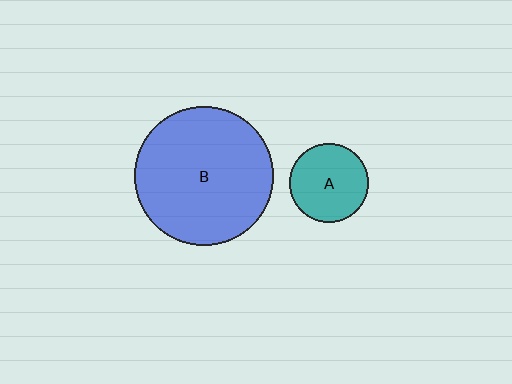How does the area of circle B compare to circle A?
Approximately 3.1 times.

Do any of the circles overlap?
No, none of the circles overlap.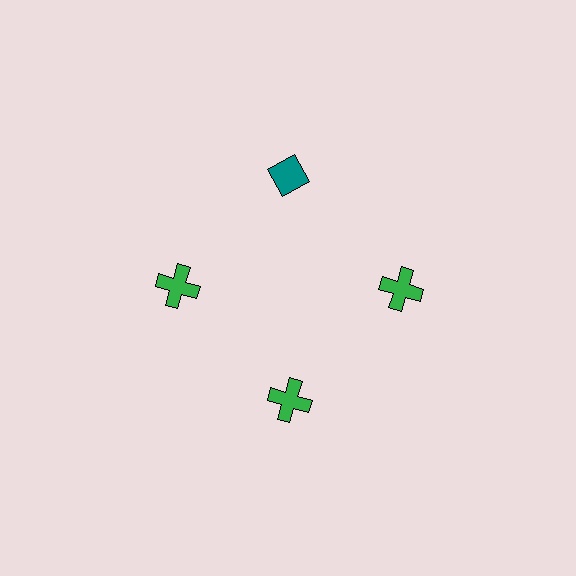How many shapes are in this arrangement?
There are 4 shapes arranged in a ring pattern.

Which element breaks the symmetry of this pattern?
The teal diamond at roughly the 12 o'clock position breaks the symmetry. All other shapes are green crosses.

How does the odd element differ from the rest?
It differs in both color (teal instead of green) and shape (diamond instead of cross).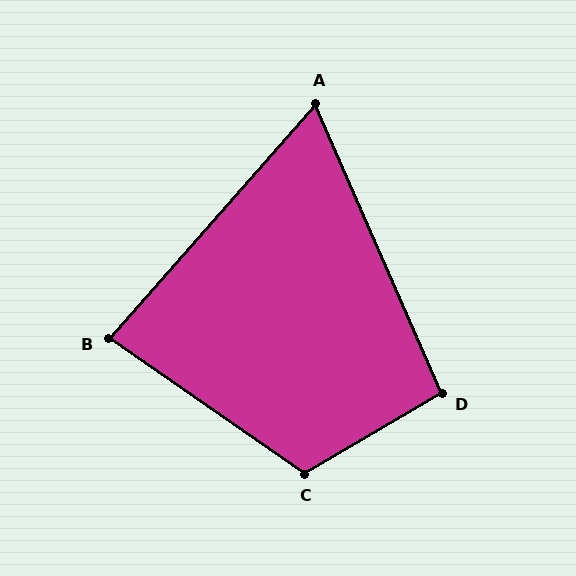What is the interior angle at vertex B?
Approximately 83 degrees (acute).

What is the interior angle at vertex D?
Approximately 97 degrees (obtuse).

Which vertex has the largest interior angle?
C, at approximately 115 degrees.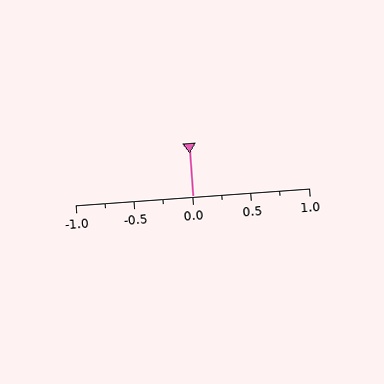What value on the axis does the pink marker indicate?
The marker indicates approximately 0.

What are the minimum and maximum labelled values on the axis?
The axis runs from -1.0 to 1.0.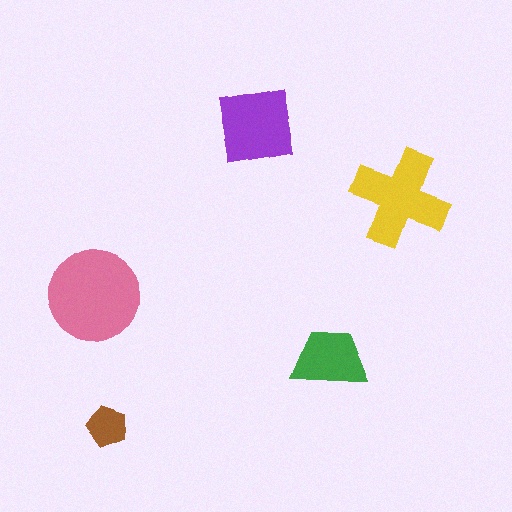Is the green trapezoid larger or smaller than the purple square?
Smaller.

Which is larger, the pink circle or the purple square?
The pink circle.